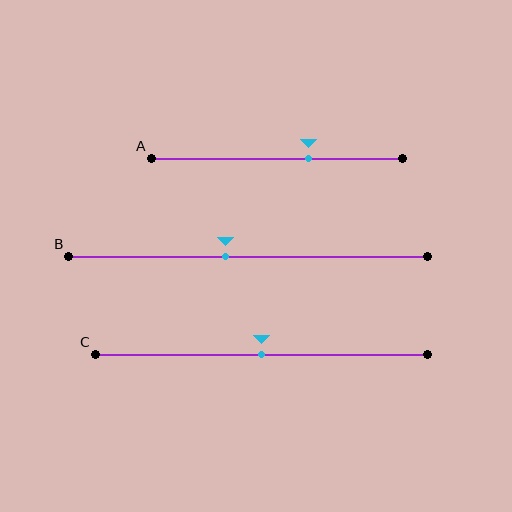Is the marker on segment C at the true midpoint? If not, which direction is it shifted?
Yes, the marker on segment C is at the true midpoint.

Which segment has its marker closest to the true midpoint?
Segment C has its marker closest to the true midpoint.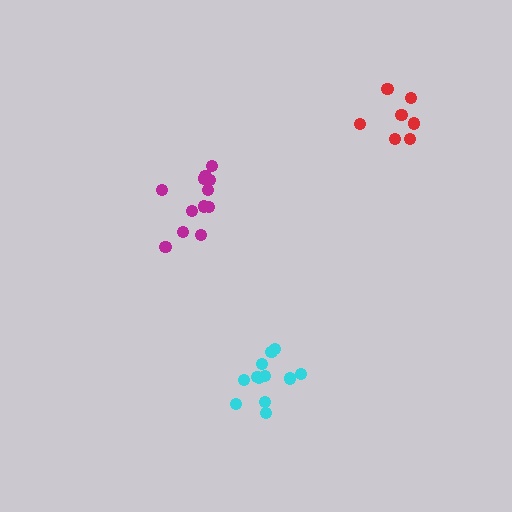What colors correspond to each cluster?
The clusters are colored: magenta, cyan, red.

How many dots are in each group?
Group 1: 12 dots, Group 2: 12 dots, Group 3: 8 dots (32 total).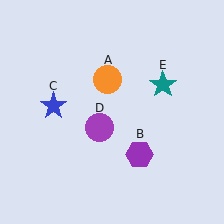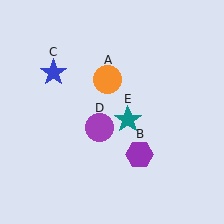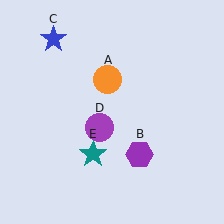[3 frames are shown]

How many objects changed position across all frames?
2 objects changed position: blue star (object C), teal star (object E).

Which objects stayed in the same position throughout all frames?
Orange circle (object A) and purple hexagon (object B) and purple circle (object D) remained stationary.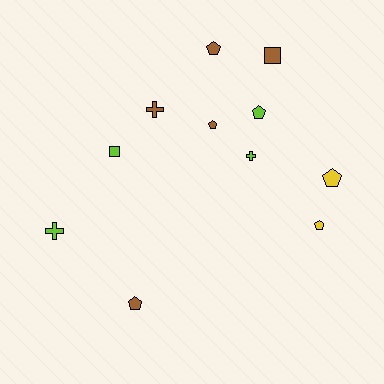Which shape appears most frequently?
Pentagon, with 6 objects.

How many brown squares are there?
There is 1 brown square.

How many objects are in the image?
There are 11 objects.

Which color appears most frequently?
Brown, with 5 objects.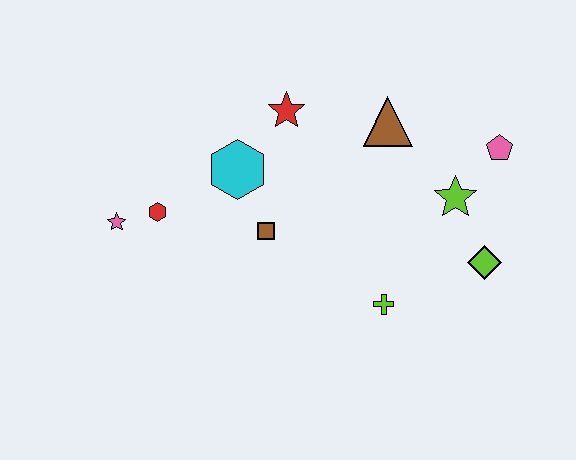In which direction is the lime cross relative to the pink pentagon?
The lime cross is below the pink pentagon.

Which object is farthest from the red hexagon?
The pink pentagon is farthest from the red hexagon.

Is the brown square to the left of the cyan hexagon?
No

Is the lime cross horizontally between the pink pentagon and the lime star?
No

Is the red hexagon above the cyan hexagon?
No